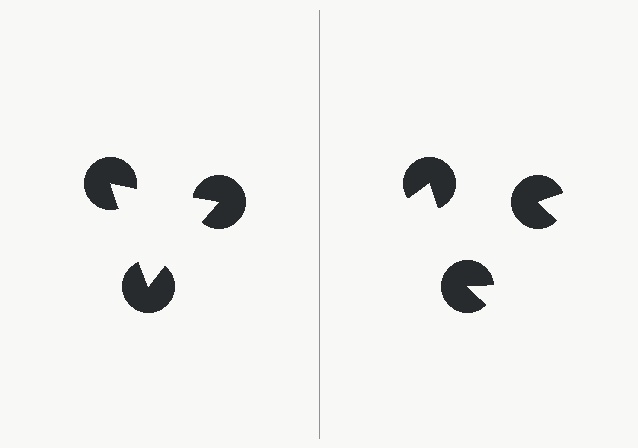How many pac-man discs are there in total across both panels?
6 — 3 on each side.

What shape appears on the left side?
An illusory triangle.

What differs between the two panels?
The pac-man discs are positioned identically on both sides; only the wedge orientations differ. On the left they align to a triangle; on the right they are misaligned.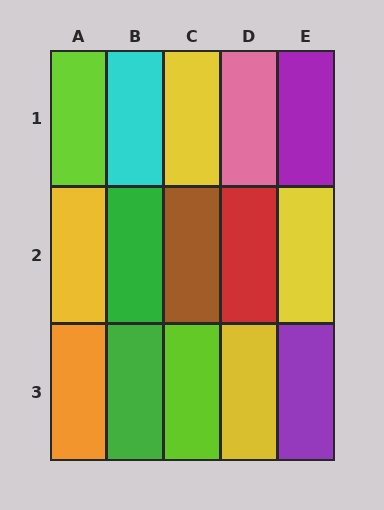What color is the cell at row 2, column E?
Yellow.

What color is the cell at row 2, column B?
Green.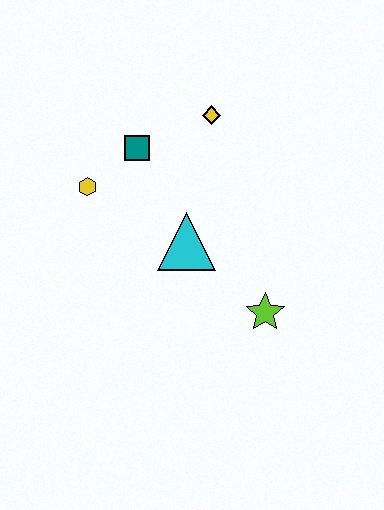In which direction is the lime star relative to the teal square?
The lime star is below the teal square.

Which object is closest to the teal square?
The yellow hexagon is closest to the teal square.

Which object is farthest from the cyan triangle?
The yellow diamond is farthest from the cyan triangle.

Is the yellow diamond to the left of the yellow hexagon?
No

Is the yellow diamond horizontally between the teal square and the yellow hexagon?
No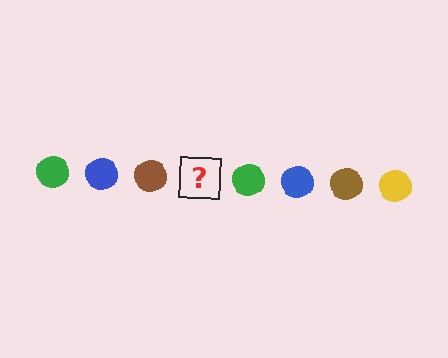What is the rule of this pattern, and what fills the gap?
The rule is that the pattern cycles through green, blue, brown, yellow circles. The gap should be filled with a yellow circle.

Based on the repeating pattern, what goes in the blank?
The blank should be a yellow circle.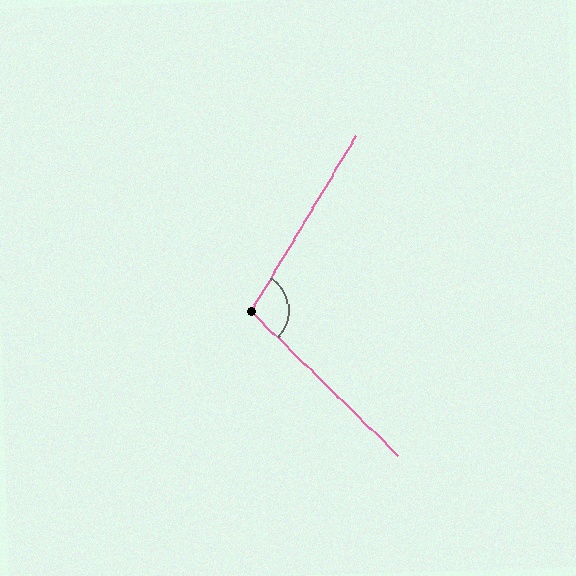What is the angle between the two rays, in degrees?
Approximately 104 degrees.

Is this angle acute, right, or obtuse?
It is obtuse.